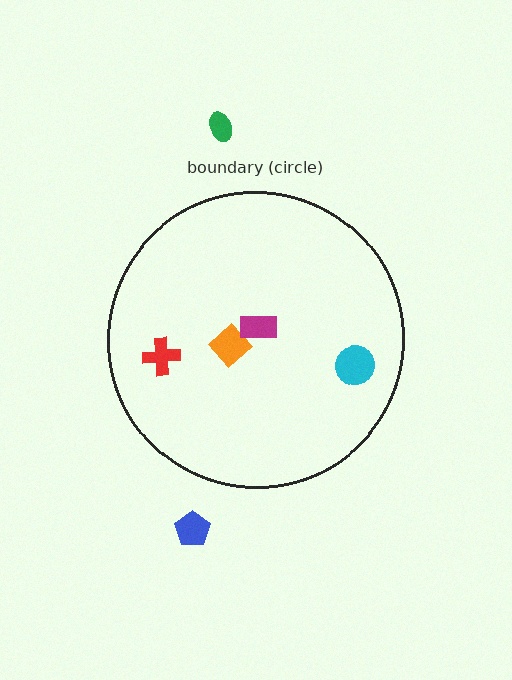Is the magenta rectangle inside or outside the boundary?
Inside.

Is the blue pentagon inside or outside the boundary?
Outside.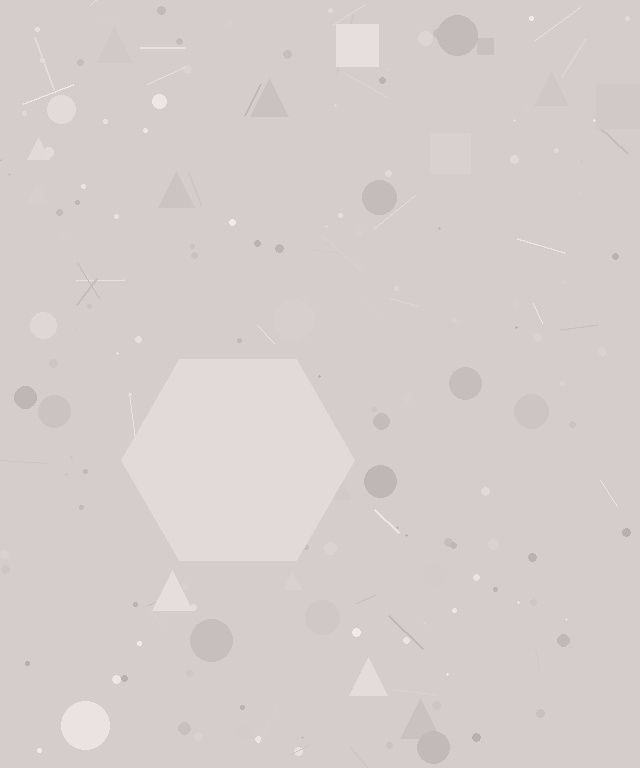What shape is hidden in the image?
A hexagon is hidden in the image.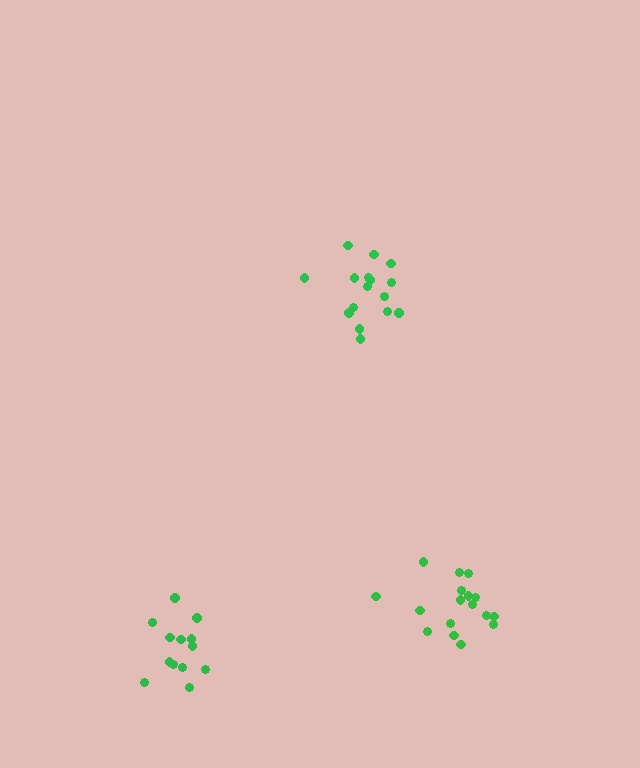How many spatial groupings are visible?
There are 3 spatial groupings.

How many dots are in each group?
Group 1: 17 dots, Group 2: 16 dots, Group 3: 13 dots (46 total).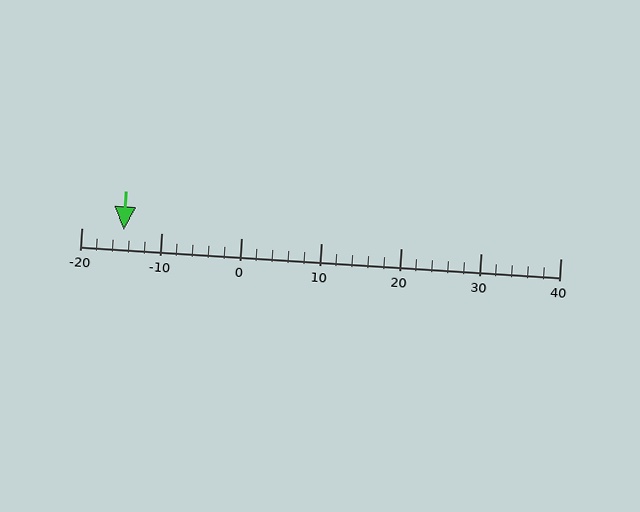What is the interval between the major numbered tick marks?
The major tick marks are spaced 10 units apart.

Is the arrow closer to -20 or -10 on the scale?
The arrow is closer to -10.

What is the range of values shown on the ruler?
The ruler shows values from -20 to 40.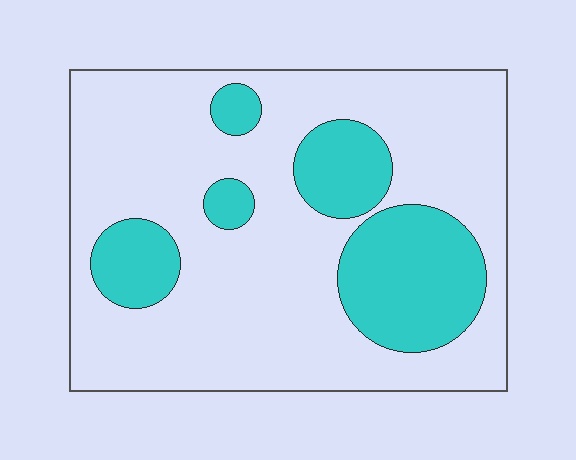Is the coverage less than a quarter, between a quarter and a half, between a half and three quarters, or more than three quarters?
Between a quarter and a half.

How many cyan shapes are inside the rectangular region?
5.